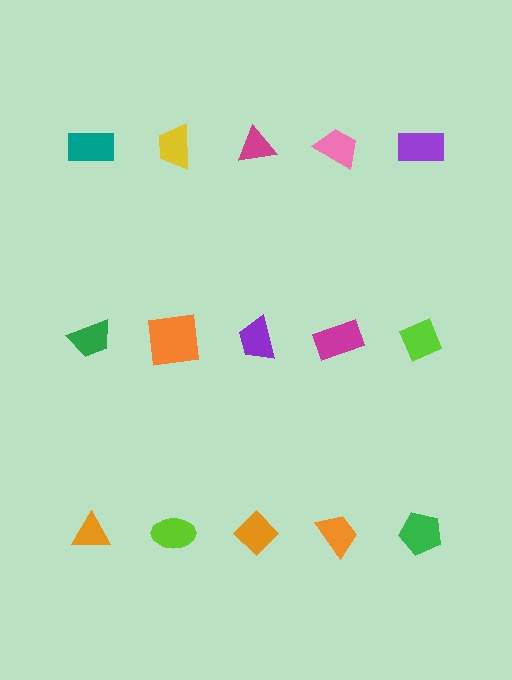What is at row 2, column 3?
A purple trapezoid.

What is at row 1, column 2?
A yellow trapezoid.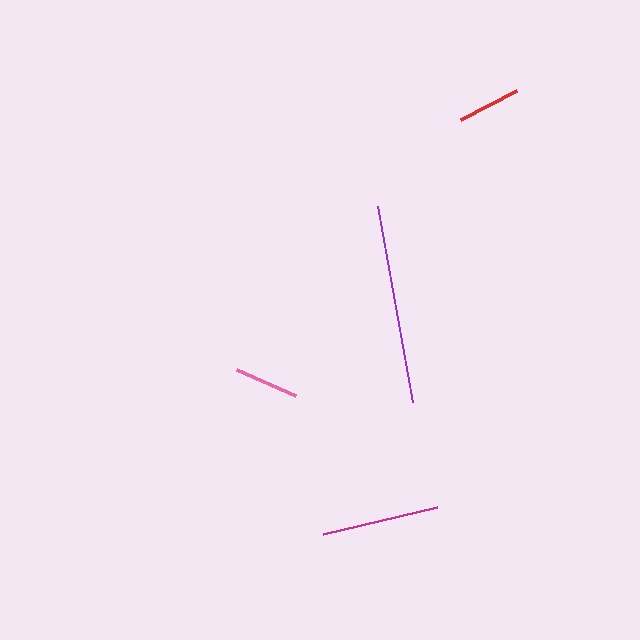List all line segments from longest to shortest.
From longest to shortest: purple, magenta, pink, red.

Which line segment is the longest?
The purple line is the longest at approximately 199 pixels.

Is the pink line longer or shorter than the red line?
The pink line is longer than the red line.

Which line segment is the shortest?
The red line is the shortest at approximately 63 pixels.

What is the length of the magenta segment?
The magenta segment is approximately 117 pixels long.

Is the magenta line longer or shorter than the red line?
The magenta line is longer than the red line.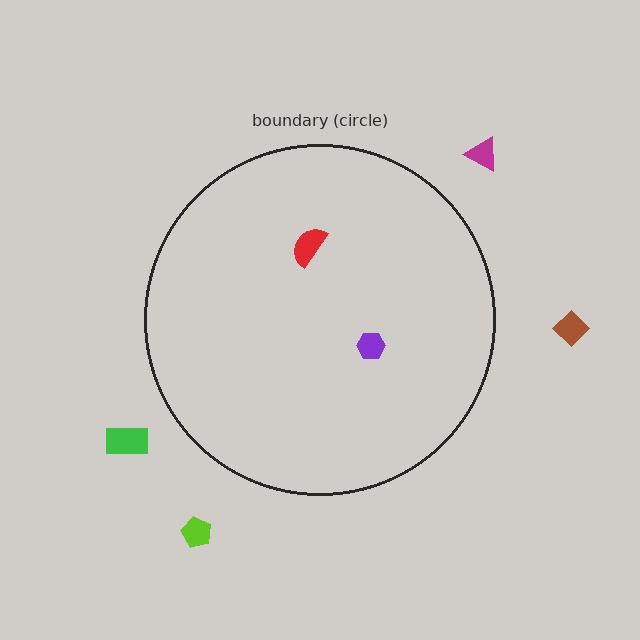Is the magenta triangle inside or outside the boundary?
Outside.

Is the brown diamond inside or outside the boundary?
Outside.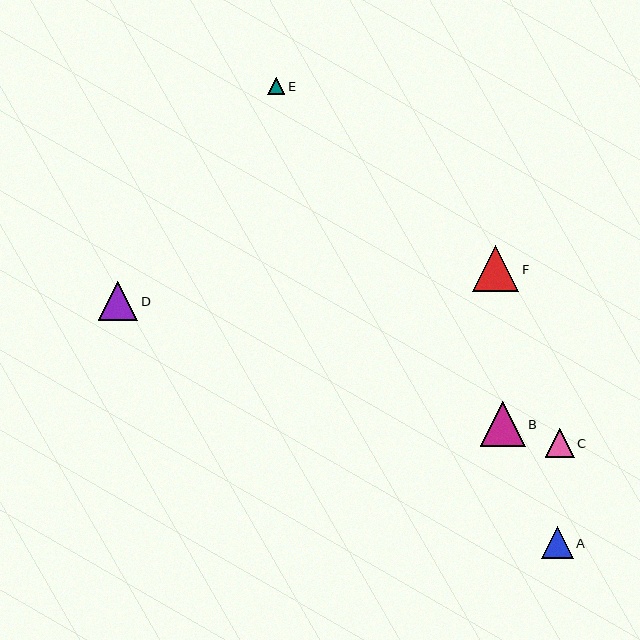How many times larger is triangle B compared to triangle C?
Triangle B is approximately 1.6 times the size of triangle C.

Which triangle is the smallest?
Triangle E is the smallest with a size of approximately 17 pixels.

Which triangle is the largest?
Triangle F is the largest with a size of approximately 46 pixels.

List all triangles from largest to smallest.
From largest to smallest: F, B, D, A, C, E.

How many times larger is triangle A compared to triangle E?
Triangle A is approximately 1.9 times the size of triangle E.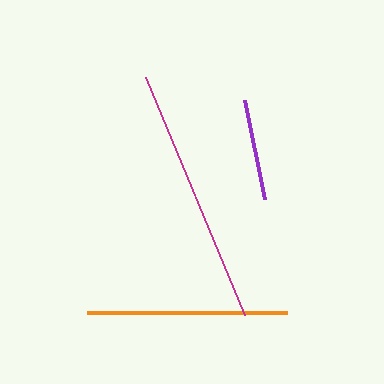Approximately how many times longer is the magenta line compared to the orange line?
The magenta line is approximately 1.3 times the length of the orange line.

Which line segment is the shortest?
The purple line is the shortest at approximately 101 pixels.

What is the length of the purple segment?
The purple segment is approximately 101 pixels long.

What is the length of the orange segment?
The orange segment is approximately 200 pixels long.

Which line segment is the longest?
The magenta line is the longest at approximately 257 pixels.